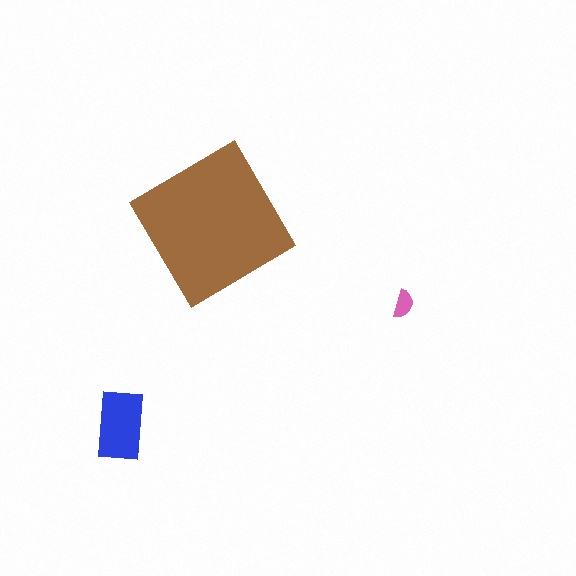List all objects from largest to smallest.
The brown diamond, the blue rectangle, the pink semicircle.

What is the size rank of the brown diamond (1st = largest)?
1st.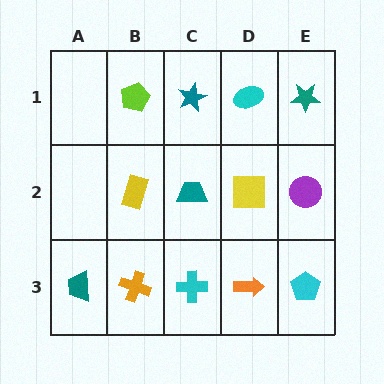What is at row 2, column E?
A purple circle.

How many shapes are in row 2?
4 shapes.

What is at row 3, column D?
An orange arrow.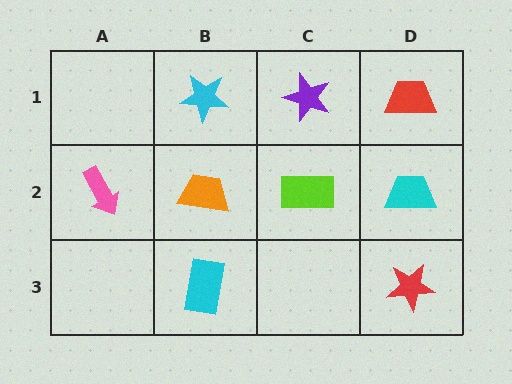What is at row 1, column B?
A cyan star.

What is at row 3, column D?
A red star.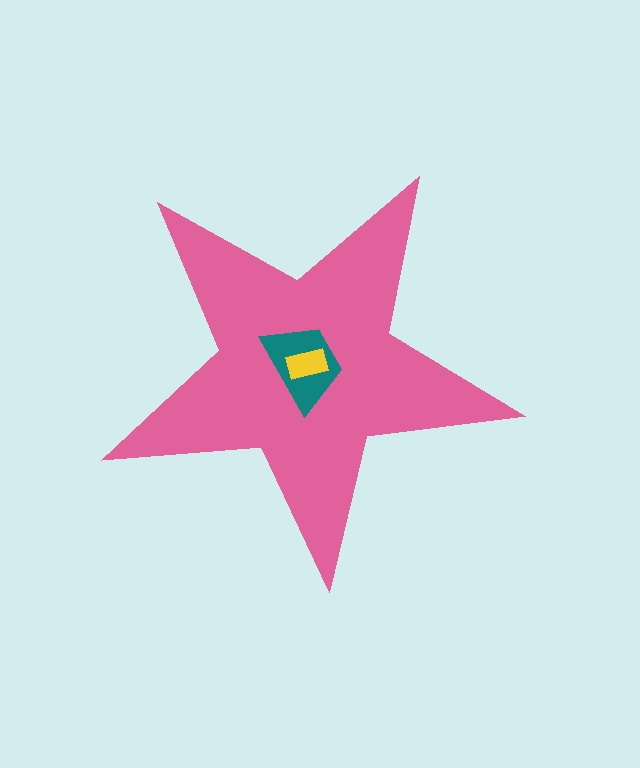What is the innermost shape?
The yellow rectangle.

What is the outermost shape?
The pink star.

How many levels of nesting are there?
3.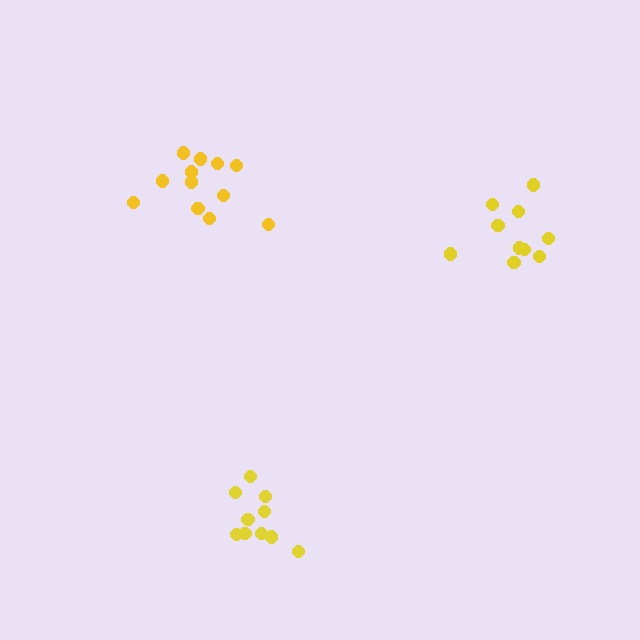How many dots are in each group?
Group 1: 10 dots, Group 2: 12 dots, Group 3: 10 dots (32 total).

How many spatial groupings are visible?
There are 3 spatial groupings.